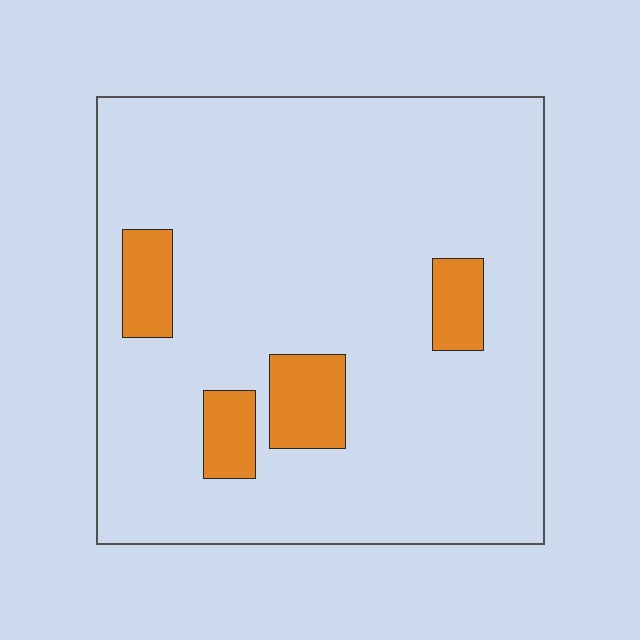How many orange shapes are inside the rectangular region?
4.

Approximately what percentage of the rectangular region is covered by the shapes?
Approximately 10%.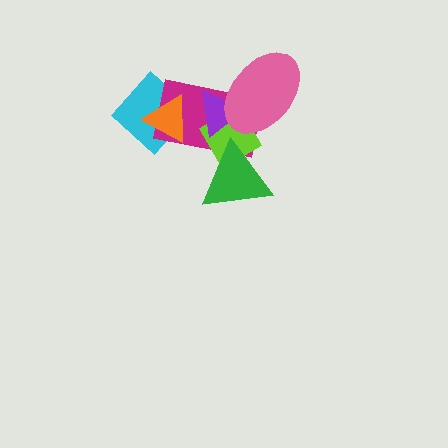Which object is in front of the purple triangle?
The pink ellipse is in front of the purple triangle.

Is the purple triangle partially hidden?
Yes, it is partially covered by another shape.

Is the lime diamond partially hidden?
Yes, it is partially covered by another shape.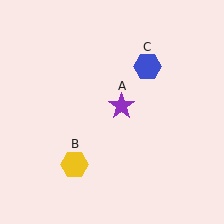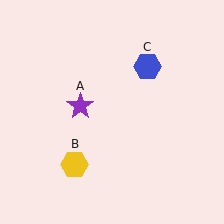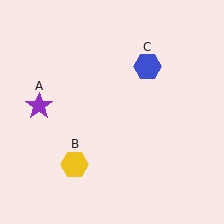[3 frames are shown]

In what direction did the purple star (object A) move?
The purple star (object A) moved left.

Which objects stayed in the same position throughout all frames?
Yellow hexagon (object B) and blue hexagon (object C) remained stationary.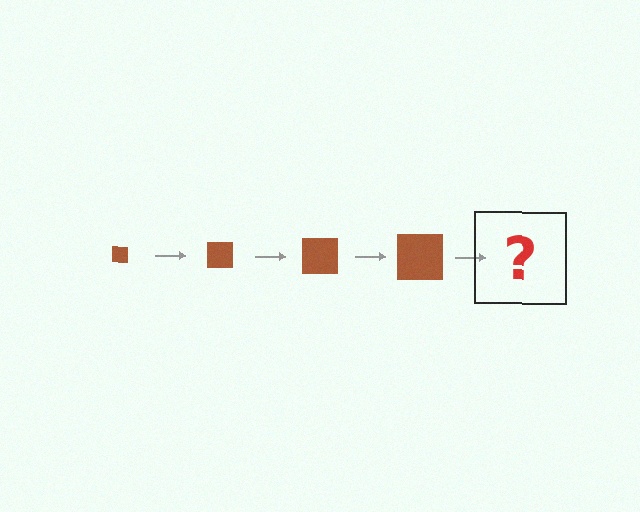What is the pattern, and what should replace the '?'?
The pattern is that the square gets progressively larger each step. The '?' should be a brown square, larger than the previous one.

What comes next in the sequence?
The next element should be a brown square, larger than the previous one.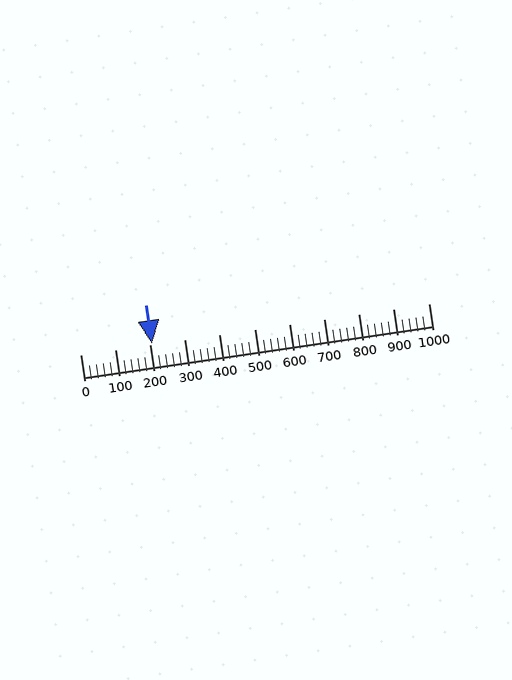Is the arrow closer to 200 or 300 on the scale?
The arrow is closer to 200.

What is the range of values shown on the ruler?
The ruler shows values from 0 to 1000.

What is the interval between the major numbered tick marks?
The major tick marks are spaced 100 units apart.